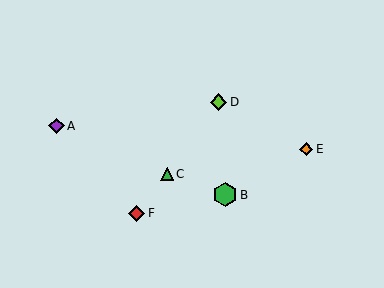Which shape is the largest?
The green hexagon (labeled B) is the largest.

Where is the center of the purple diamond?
The center of the purple diamond is at (57, 126).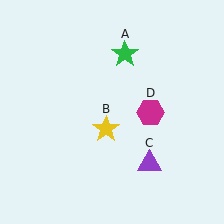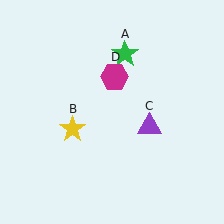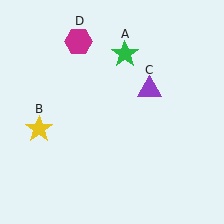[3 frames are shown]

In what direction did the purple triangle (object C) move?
The purple triangle (object C) moved up.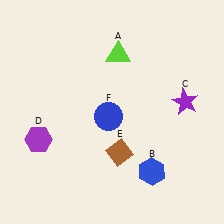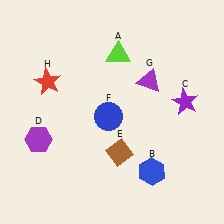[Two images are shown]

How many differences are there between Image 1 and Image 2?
There are 2 differences between the two images.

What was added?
A purple triangle (G), a red star (H) were added in Image 2.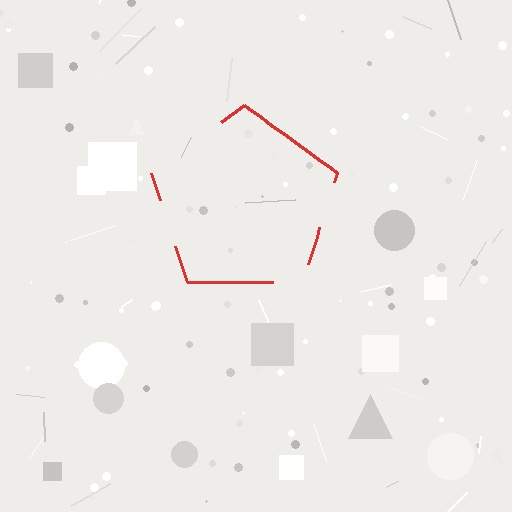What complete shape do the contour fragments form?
The contour fragments form a pentagon.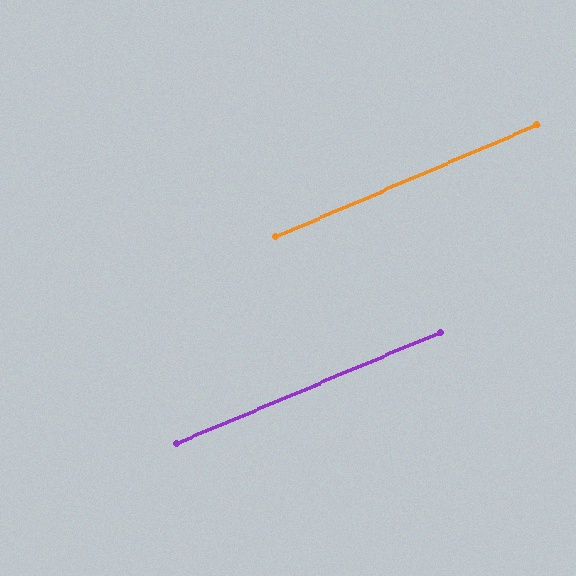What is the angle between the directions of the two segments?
Approximately 0 degrees.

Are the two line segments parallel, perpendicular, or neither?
Parallel — their directions differ by only 0.5°.